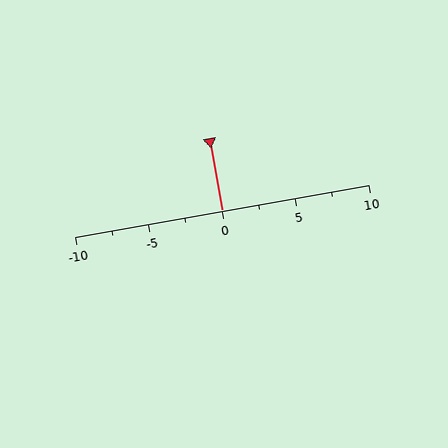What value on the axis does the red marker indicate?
The marker indicates approximately 0.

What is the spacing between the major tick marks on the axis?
The major ticks are spaced 5 apart.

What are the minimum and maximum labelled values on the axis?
The axis runs from -10 to 10.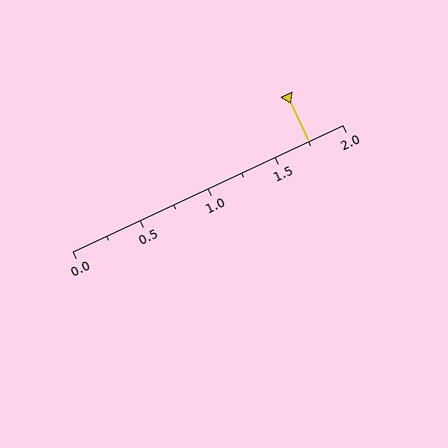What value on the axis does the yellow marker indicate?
The marker indicates approximately 1.75.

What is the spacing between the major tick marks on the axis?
The major ticks are spaced 0.5 apart.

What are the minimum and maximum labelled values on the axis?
The axis runs from 0.0 to 2.0.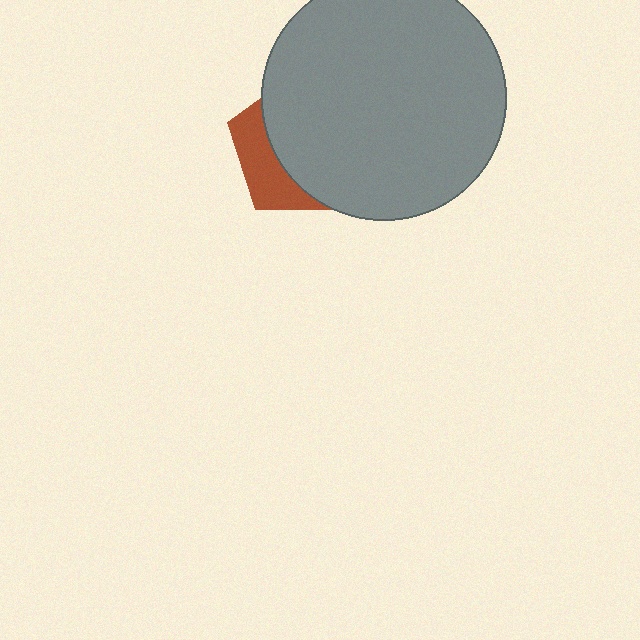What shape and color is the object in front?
The object in front is a gray circle.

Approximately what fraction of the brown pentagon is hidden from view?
Roughly 70% of the brown pentagon is hidden behind the gray circle.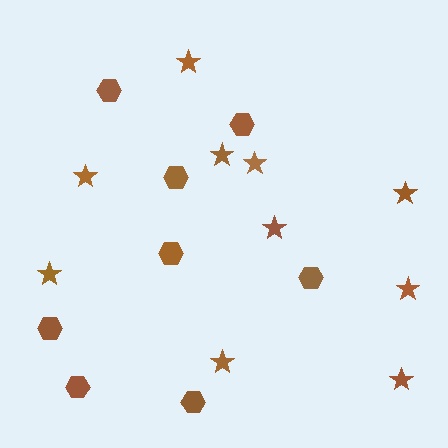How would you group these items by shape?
There are 2 groups: one group of hexagons (8) and one group of stars (10).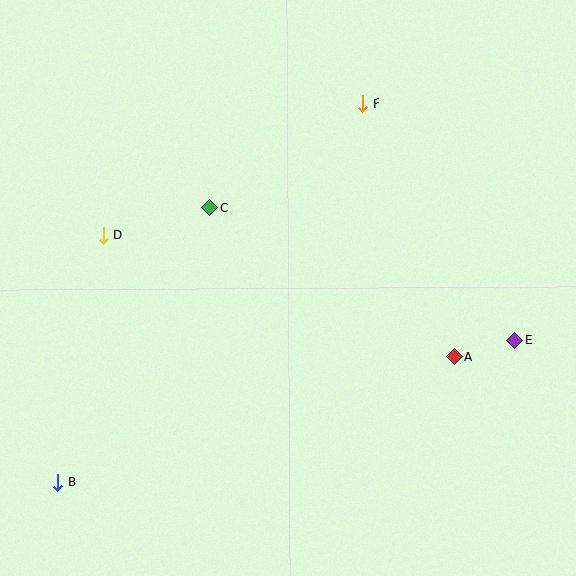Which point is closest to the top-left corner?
Point D is closest to the top-left corner.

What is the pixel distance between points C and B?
The distance between C and B is 313 pixels.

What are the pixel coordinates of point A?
Point A is at (455, 357).